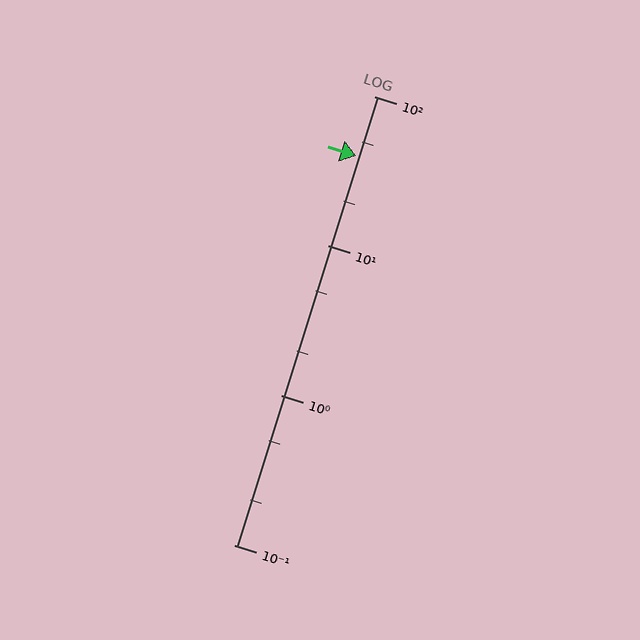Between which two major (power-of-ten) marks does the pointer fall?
The pointer is between 10 and 100.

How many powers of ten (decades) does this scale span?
The scale spans 3 decades, from 0.1 to 100.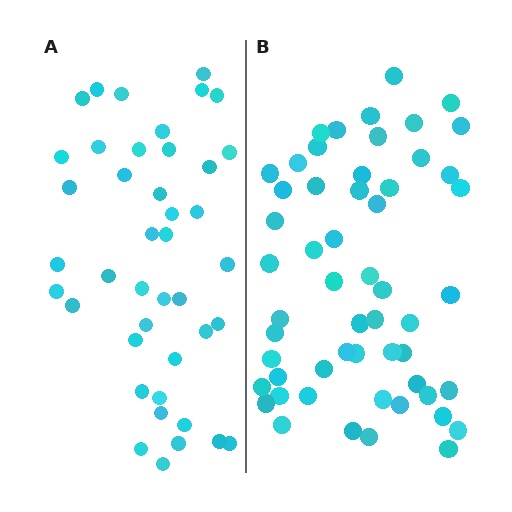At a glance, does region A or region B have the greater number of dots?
Region B (the right region) has more dots.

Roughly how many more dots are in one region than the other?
Region B has approximately 15 more dots than region A.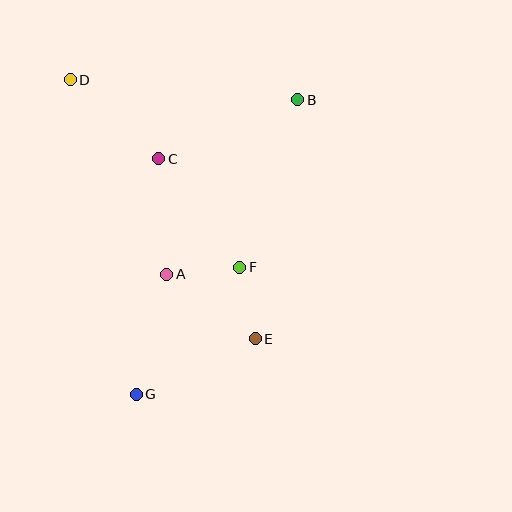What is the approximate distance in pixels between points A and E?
The distance between A and E is approximately 109 pixels.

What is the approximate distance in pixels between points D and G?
The distance between D and G is approximately 322 pixels.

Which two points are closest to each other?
Points E and F are closest to each other.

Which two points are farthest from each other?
Points B and G are farthest from each other.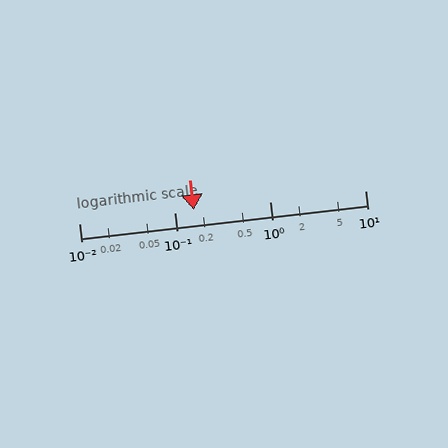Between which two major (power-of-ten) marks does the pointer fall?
The pointer is between 0.1 and 1.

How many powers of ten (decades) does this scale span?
The scale spans 3 decades, from 0.01 to 10.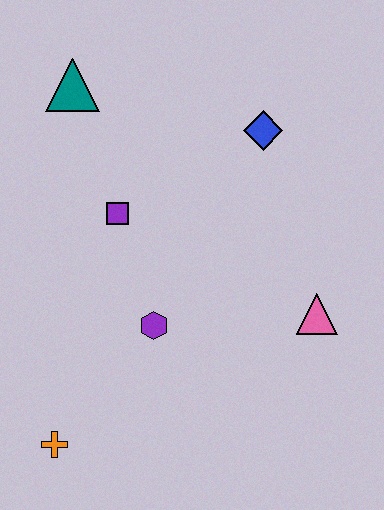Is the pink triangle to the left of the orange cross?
No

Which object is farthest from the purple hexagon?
The teal triangle is farthest from the purple hexagon.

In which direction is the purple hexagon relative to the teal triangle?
The purple hexagon is below the teal triangle.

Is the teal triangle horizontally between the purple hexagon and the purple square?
No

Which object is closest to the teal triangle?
The purple square is closest to the teal triangle.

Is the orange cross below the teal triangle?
Yes